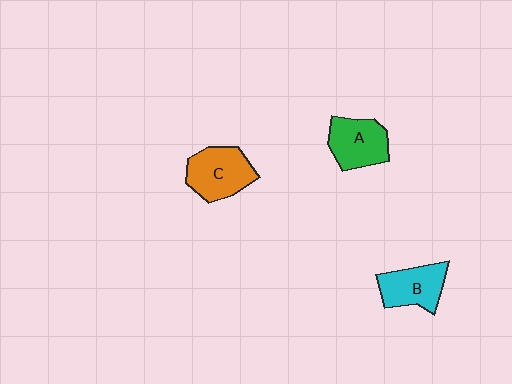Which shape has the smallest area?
Shape B (cyan).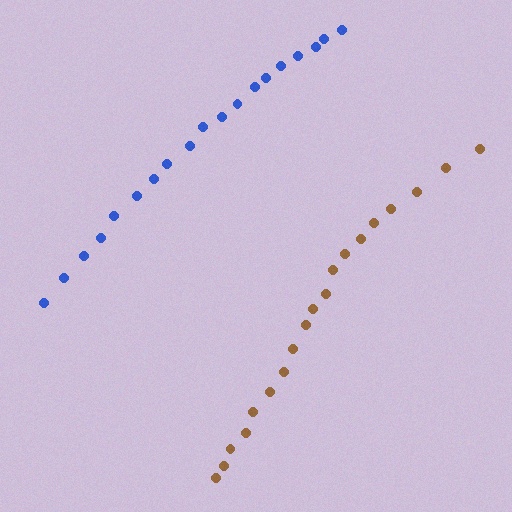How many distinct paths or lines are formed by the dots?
There are 2 distinct paths.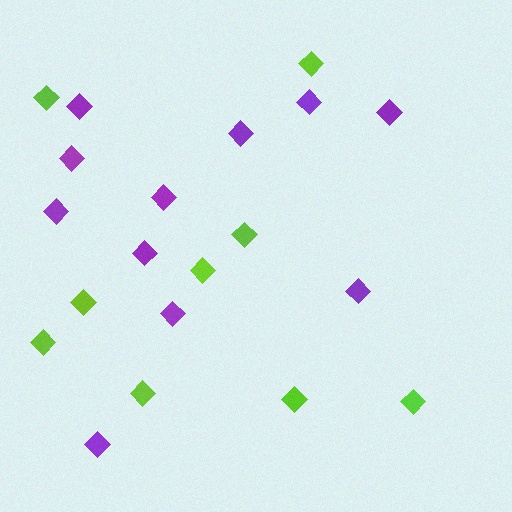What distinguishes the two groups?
There are 2 groups: one group of purple diamonds (11) and one group of lime diamonds (9).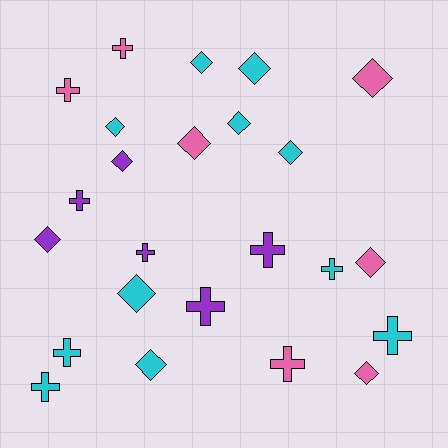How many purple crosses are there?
There are 4 purple crosses.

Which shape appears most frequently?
Diamond, with 13 objects.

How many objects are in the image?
There are 24 objects.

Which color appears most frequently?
Cyan, with 11 objects.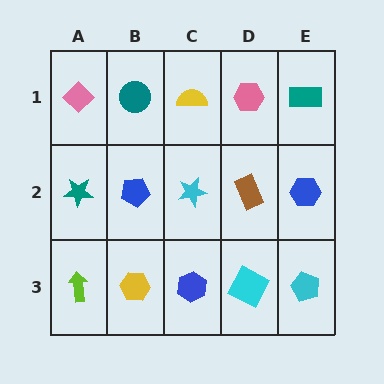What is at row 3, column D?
A cyan square.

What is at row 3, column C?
A blue hexagon.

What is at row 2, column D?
A brown rectangle.